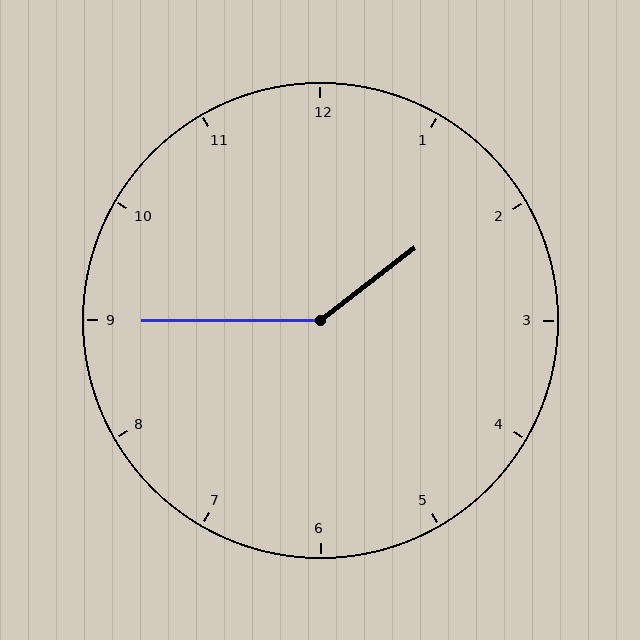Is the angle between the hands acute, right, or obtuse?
It is obtuse.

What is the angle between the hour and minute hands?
Approximately 142 degrees.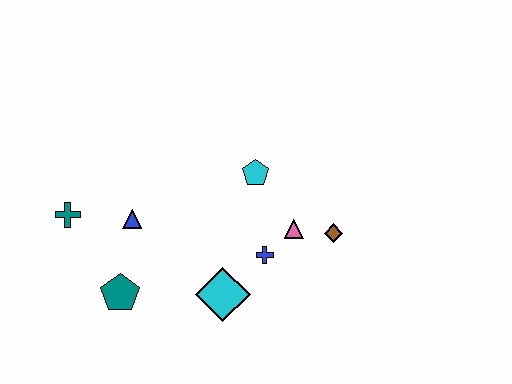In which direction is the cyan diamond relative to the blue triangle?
The cyan diamond is to the right of the blue triangle.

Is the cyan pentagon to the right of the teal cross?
Yes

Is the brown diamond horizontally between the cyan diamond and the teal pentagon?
No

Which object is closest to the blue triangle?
The teal cross is closest to the blue triangle.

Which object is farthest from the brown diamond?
The teal cross is farthest from the brown diamond.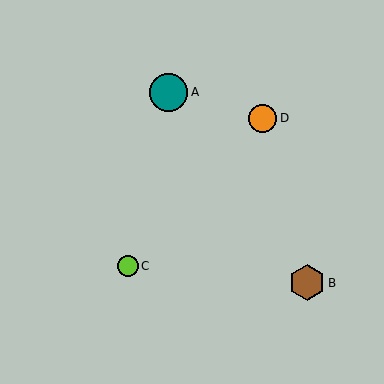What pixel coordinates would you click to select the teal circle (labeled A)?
Click at (168, 92) to select the teal circle A.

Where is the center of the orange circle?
The center of the orange circle is at (263, 118).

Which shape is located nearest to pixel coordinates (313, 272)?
The brown hexagon (labeled B) at (307, 283) is nearest to that location.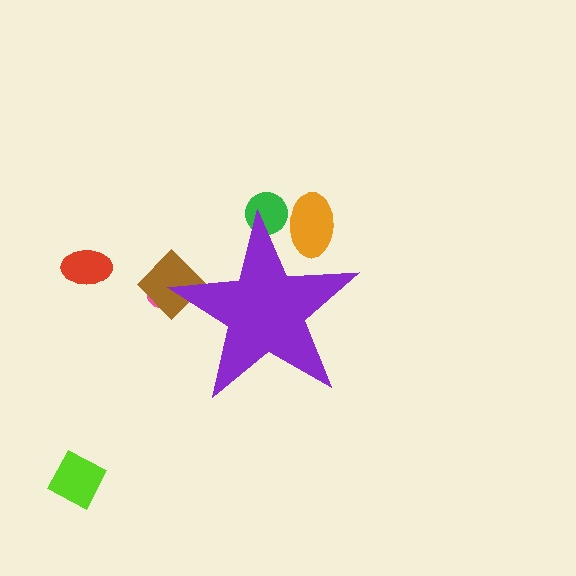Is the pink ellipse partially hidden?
Yes, the pink ellipse is partially hidden behind the purple star.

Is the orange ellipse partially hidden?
Yes, the orange ellipse is partially hidden behind the purple star.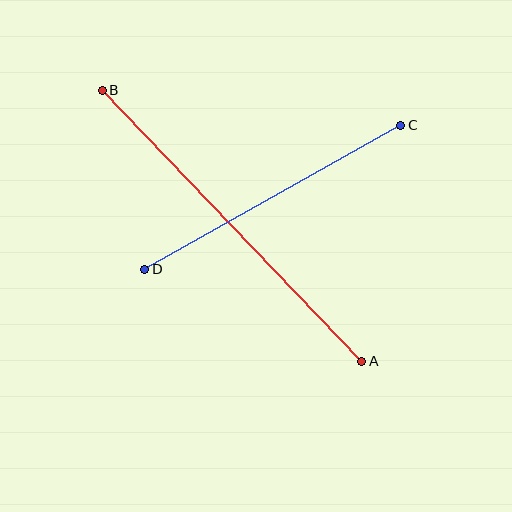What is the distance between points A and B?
The distance is approximately 375 pixels.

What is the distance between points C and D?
The distance is approximately 294 pixels.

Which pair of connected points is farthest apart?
Points A and B are farthest apart.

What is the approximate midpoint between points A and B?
The midpoint is at approximately (232, 226) pixels.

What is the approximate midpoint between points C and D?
The midpoint is at approximately (273, 197) pixels.